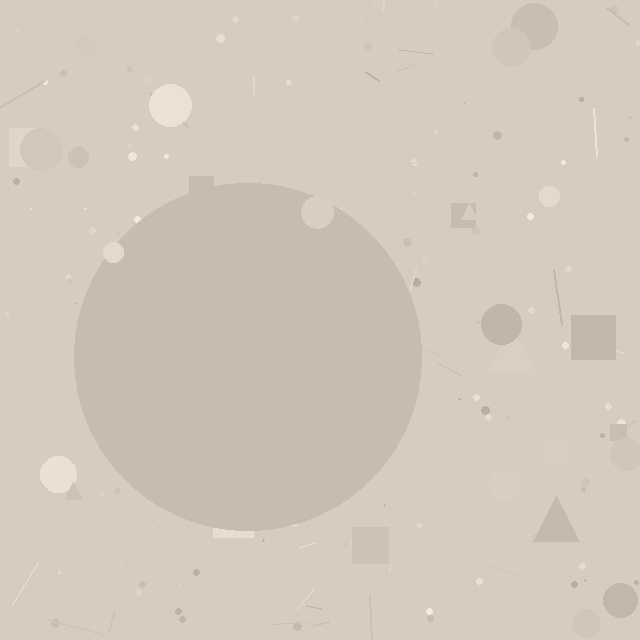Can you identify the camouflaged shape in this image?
The camouflaged shape is a circle.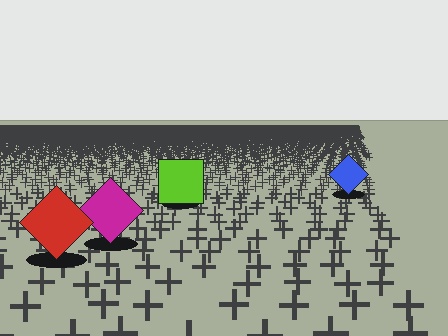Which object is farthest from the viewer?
The blue diamond is farthest from the viewer. It appears smaller and the ground texture around it is denser.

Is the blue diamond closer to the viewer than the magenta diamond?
No. The magenta diamond is closer — you can tell from the texture gradient: the ground texture is coarser near it.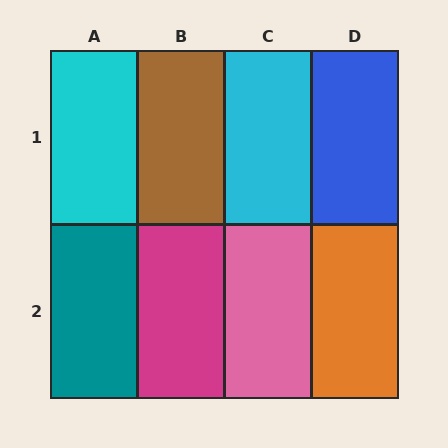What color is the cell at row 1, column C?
Cyan.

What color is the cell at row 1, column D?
Blue.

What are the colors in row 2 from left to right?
Teal, magenta, pink, orange.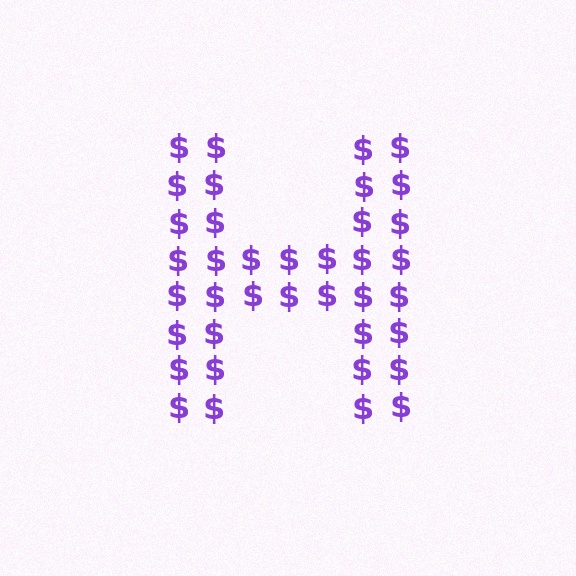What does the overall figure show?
The overall figure shows the letter H.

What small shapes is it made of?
It is made of small dollar signs.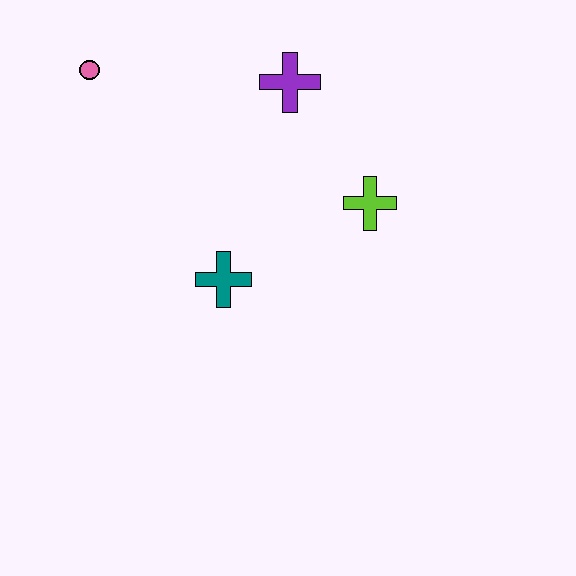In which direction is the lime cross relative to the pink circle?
The lime cross is to the right of the pink circle.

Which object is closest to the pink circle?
The purple cross is closest to the pink circle.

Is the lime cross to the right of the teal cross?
Yes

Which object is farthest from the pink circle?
The lime cross is farthest from the pink circle.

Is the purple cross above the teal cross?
Yes